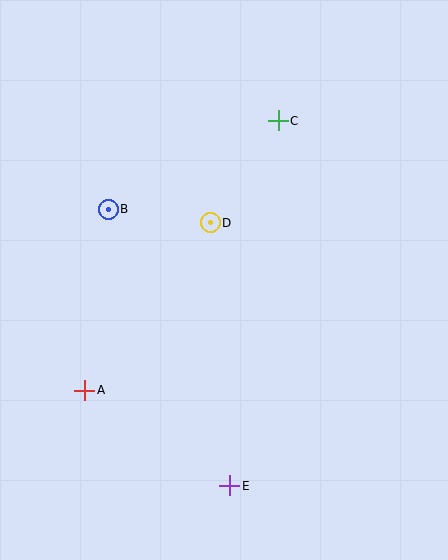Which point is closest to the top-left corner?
Point B is closest to the top-left corner.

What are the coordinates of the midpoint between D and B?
The midpoint between D and B is at (159, 216).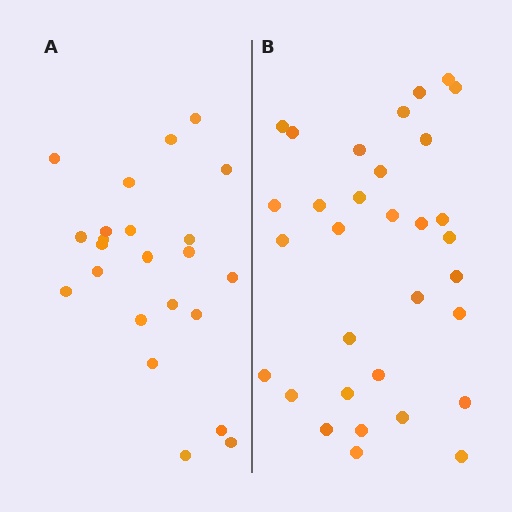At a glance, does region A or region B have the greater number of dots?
Region B (the right region) has more dots.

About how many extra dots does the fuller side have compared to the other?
Region B has roughly 8 or so more dots than region A.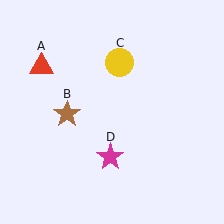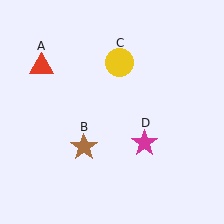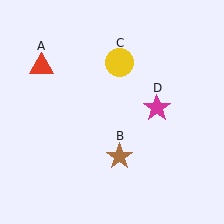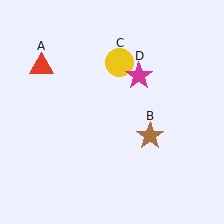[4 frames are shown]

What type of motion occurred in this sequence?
The brown star (object B), magenta star (object D) rotated counterclockwise around the center of the scene.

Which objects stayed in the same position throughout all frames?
Red triangle (object A) and yellow circle (object C) remained stationary.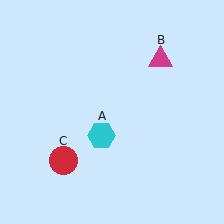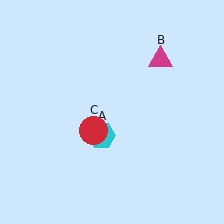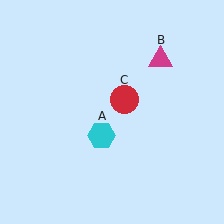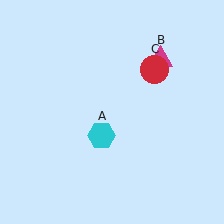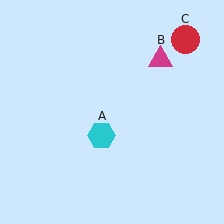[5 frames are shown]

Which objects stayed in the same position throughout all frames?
Cyan hexagon (object A) and magenta triangle (object B) remained stationary.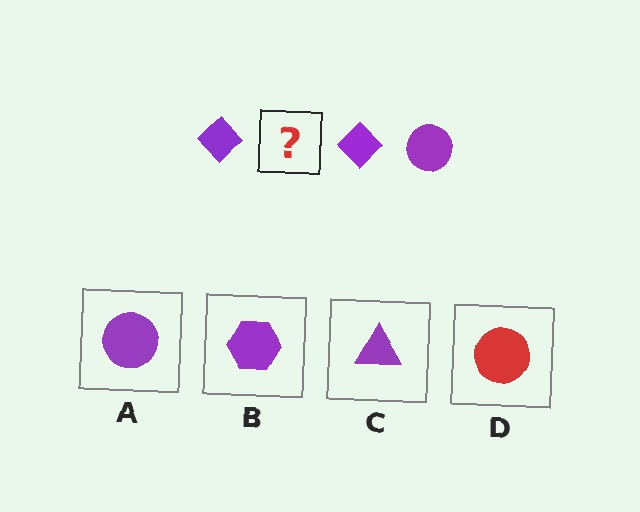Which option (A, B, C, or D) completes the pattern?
A.